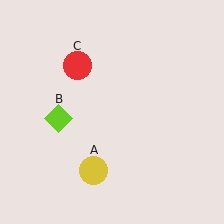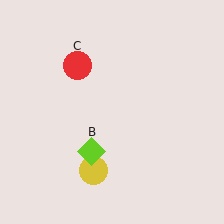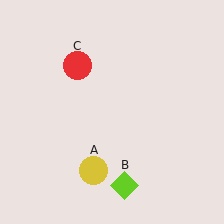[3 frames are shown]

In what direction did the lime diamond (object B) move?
The lime diamond (object B) moved down and to the right.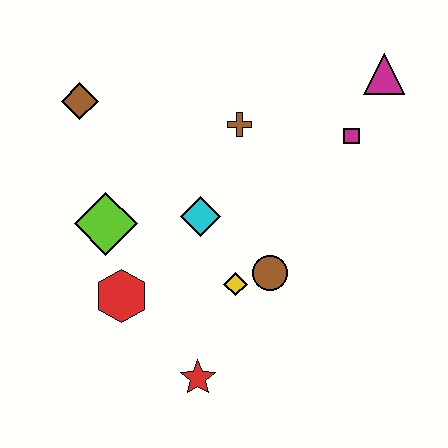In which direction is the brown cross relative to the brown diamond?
The brown cross is to the right of the brown diamond.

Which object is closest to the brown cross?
The cyan diamond is closest to the brown cross.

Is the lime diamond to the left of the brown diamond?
No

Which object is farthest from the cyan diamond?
The magenta triangle is farthest from the cyan diamond.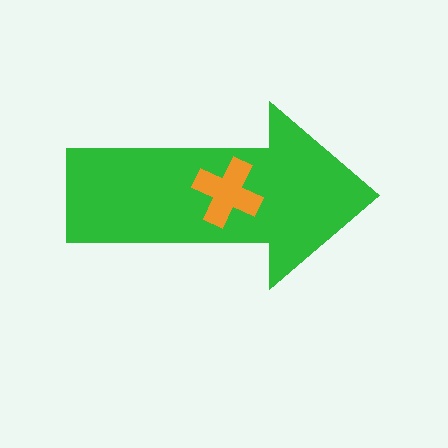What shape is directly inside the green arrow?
The orange cross.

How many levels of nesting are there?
2.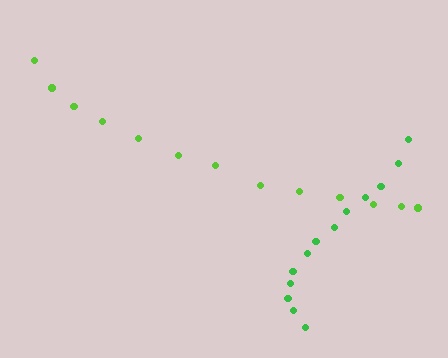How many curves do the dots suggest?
There are 2 distinct paths.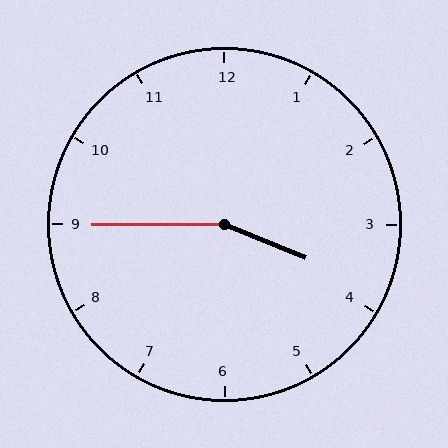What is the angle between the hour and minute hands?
Approximately 158 degrees.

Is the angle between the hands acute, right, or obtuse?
It is obtuse.